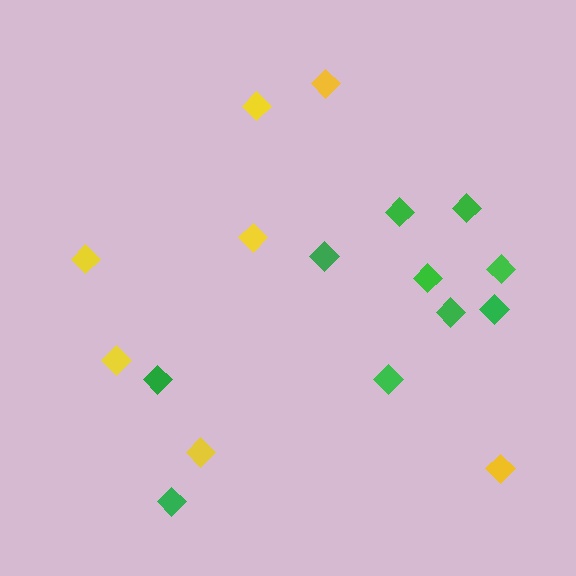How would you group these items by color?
There are 2 groups: one group of yellow diamonds (7) and one group of green diamonds (10).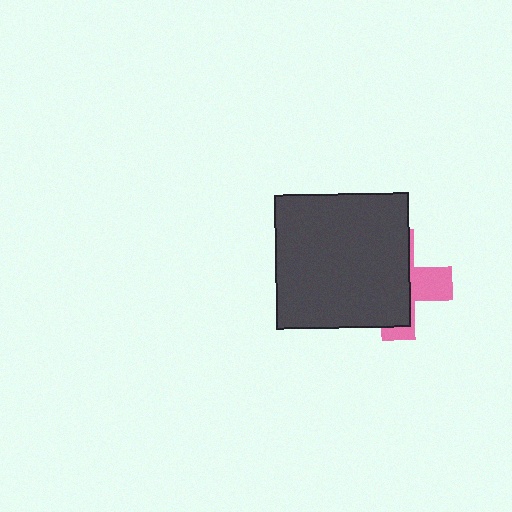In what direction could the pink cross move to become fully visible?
The pink cross could move right. That would shift it out from behind the dark gray square entirely.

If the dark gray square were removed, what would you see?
You would see the complete pink cross.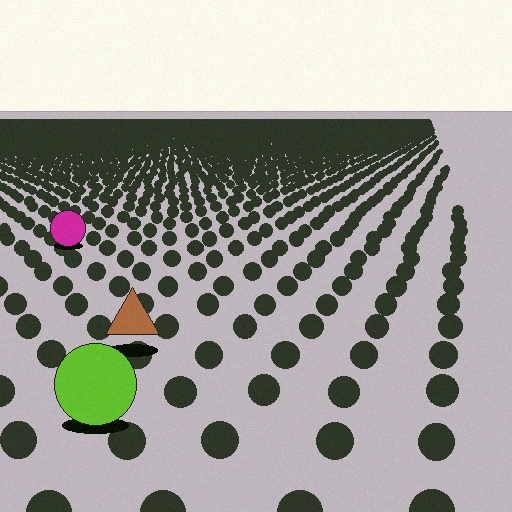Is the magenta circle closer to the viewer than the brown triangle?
No. The brown triangle is closer — you can tell from the texture gradient: the ground texture is coarser near it.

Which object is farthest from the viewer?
The magenta circle is farthest from the viewer. It appears smaller and the ground texture around it is denser.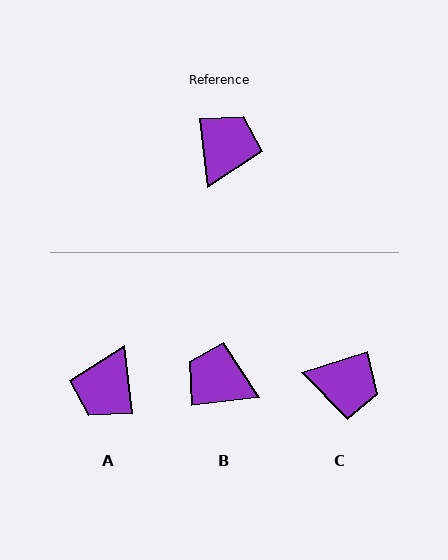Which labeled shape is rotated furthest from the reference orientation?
A, about 180 degrees away.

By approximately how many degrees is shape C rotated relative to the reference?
Approximately 79 degrees clockwise.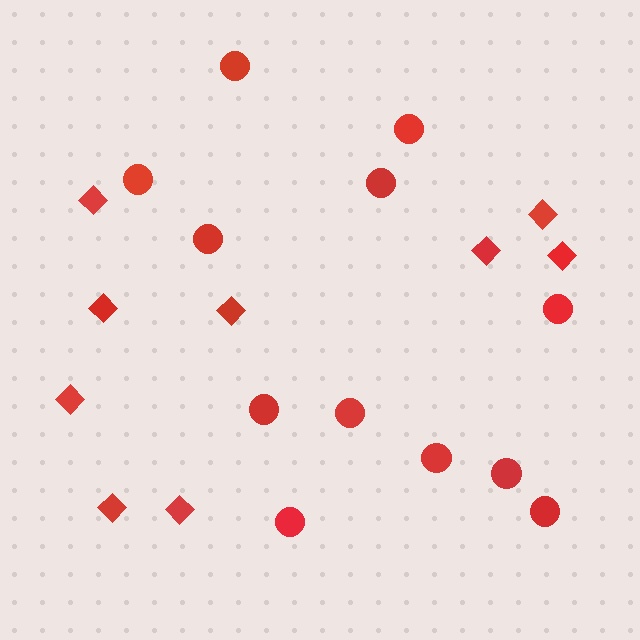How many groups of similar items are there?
There are 2 groups: one group of diamonds (9) and one group of circles (12).